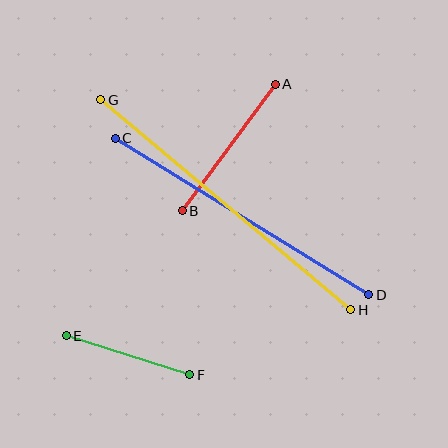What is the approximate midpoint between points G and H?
The midpoint is at approximately (226, 205) pixels.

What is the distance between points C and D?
The distance is approximately 298 pixels.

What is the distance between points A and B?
The distance is approximately 157 pixels.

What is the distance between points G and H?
The distance is approximately 326 pixels.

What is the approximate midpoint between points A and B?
The midpoint is at approximately (229, 147) pixels.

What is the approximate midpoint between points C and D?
The midpoint is at approximately (242, 217) pixels.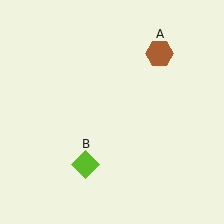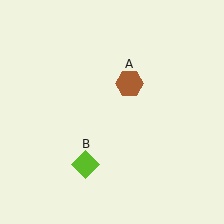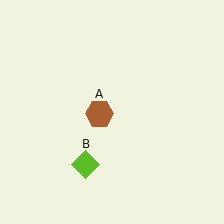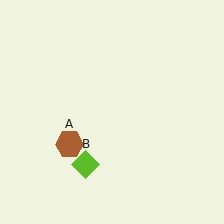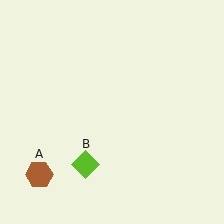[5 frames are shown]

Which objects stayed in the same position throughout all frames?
Lime diamond (object B) remained stationary.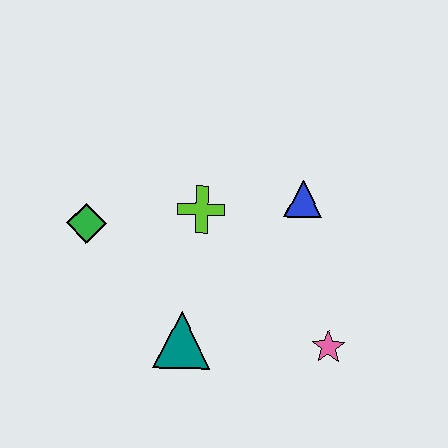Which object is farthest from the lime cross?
The pink star is farthest from the lime cross.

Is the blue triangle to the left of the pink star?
Yes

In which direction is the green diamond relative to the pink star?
The green diamond is to the left of the pink star.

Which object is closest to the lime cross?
The blue triangle is closest to the lime cross.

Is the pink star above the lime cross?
No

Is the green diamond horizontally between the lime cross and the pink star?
No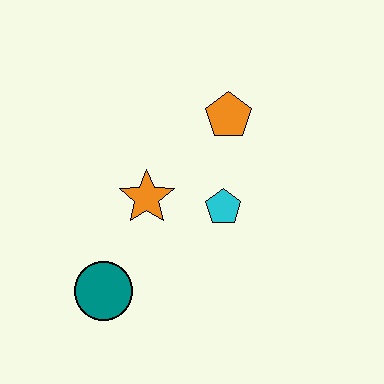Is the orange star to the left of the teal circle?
No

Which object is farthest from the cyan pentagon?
The teal circle is farthest from the cyan pentagon.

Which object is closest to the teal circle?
The orange star is closest to the teal circle.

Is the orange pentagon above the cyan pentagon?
Yes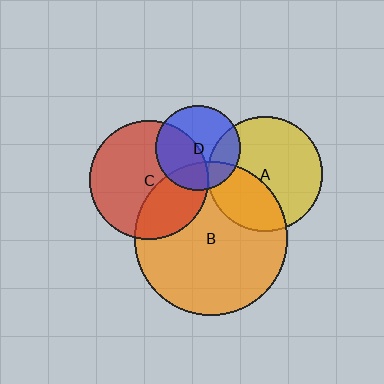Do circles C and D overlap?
Yes.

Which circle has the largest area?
Circle B (orange).